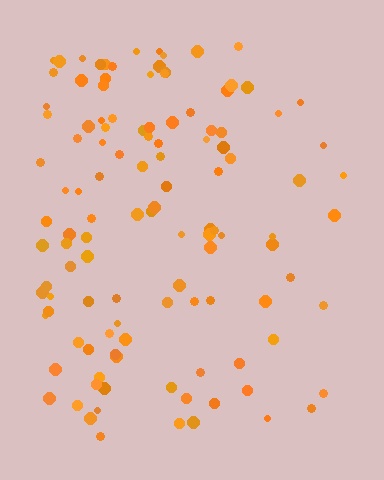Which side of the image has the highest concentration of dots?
The left.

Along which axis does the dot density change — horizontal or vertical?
Horizontal.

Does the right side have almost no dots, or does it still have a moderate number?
Still a moderate number, just noticeably fewer than the left.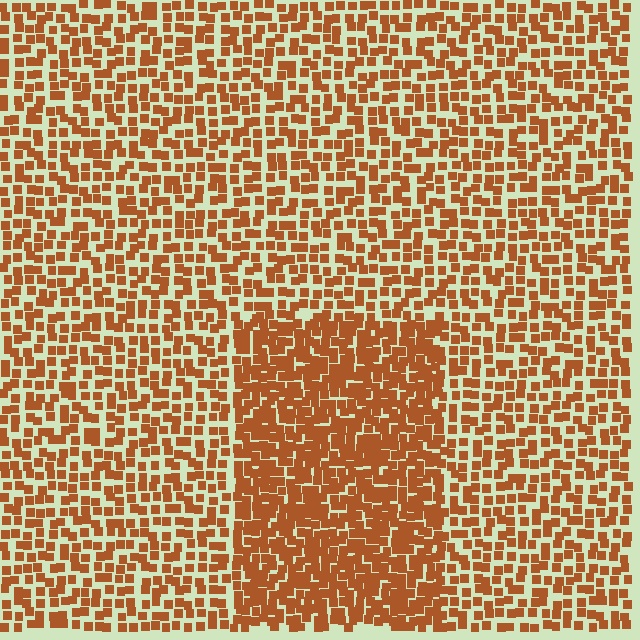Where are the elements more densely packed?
The elements are more densely packed inside the rectangle boundary.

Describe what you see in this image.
The image contains small brown elements arranged at two different densities. A rectangle-shaped region is visible where the elements are more densely packed than the surrounding area.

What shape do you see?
I see a rectangle.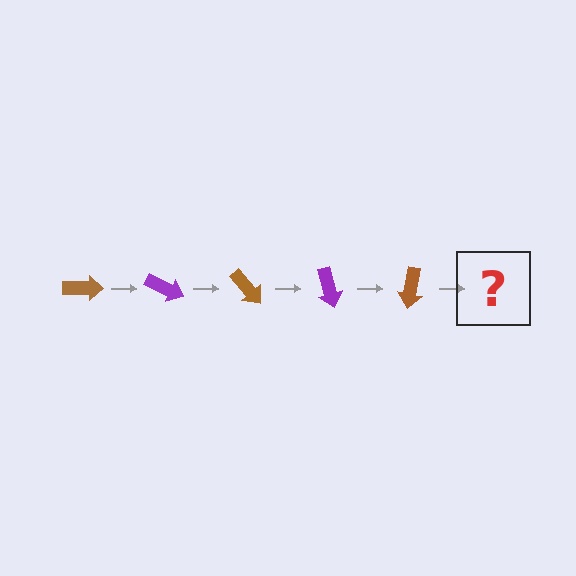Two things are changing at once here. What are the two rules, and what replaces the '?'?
The two rules are that it rotates 25 degrees each step and the color cycles through brown and purple. The '?' should be a purple arrow, rotated 125 degrees from the start.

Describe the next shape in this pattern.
It should be a purple arrow, rotated 125 degrees from the start.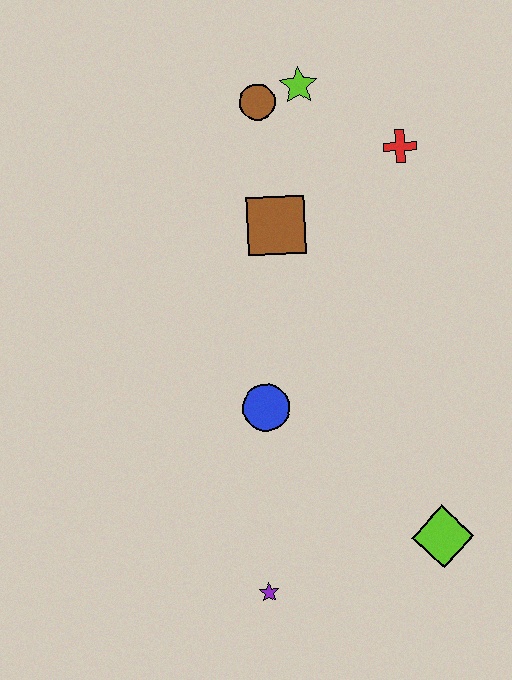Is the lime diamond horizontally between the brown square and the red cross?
No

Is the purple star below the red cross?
Yes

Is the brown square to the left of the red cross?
Yes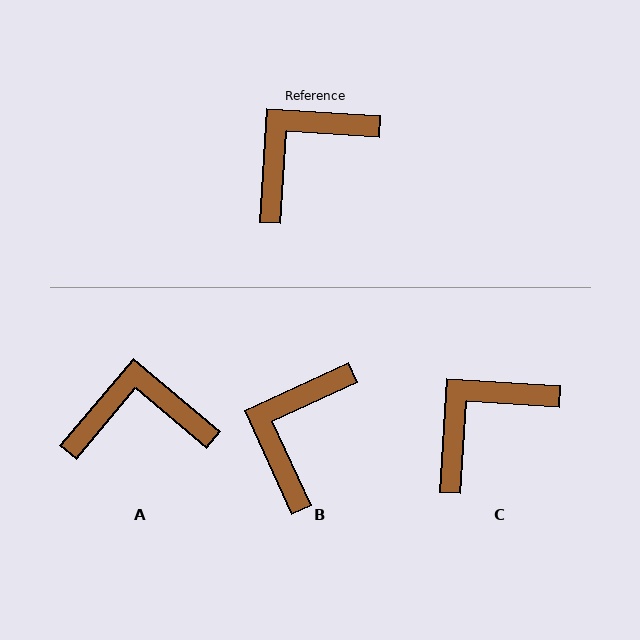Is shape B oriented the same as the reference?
No, it is off by about 28 degrees.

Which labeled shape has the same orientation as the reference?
C.